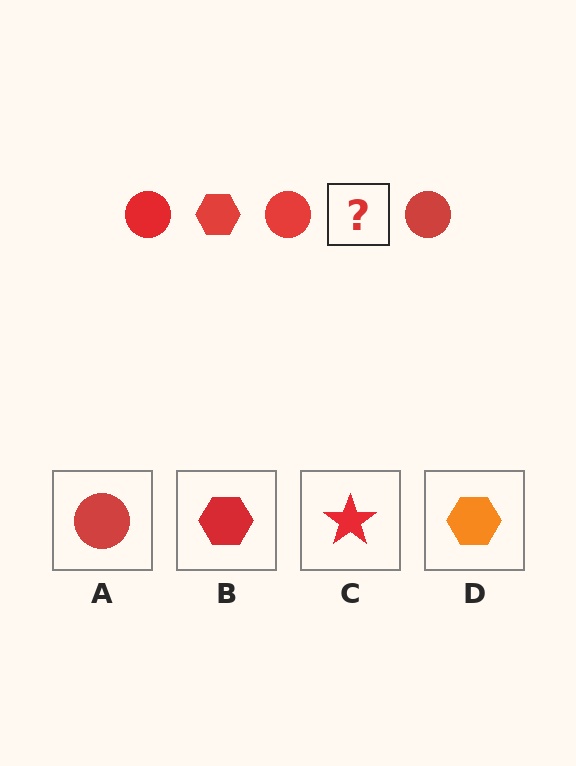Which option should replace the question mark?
Option B.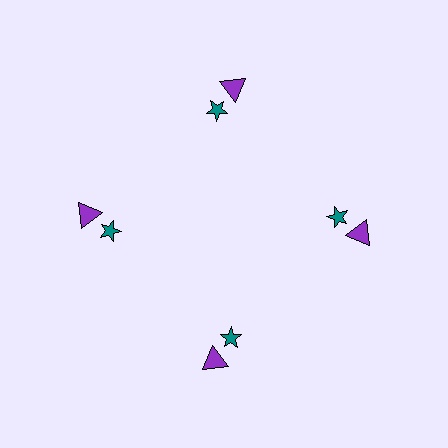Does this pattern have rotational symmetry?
Yes, this pattern has 4-fold rotational symmetry. It looks the same after rotating 90 degrees around the center.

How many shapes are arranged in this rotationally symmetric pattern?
There are 8 shapes, arranged in 4 groups of 2.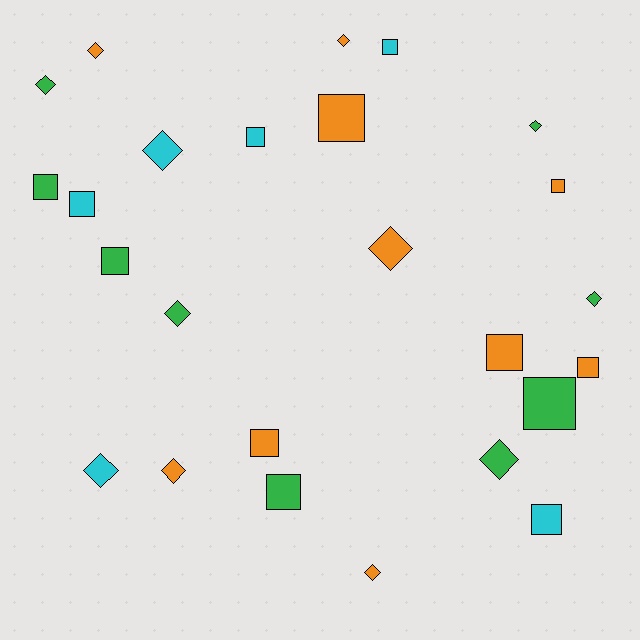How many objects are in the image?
There are 25 objects.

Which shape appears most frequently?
Square, with 13 objects.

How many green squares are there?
There are 4 green squares.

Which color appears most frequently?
Orange, with 10 objects.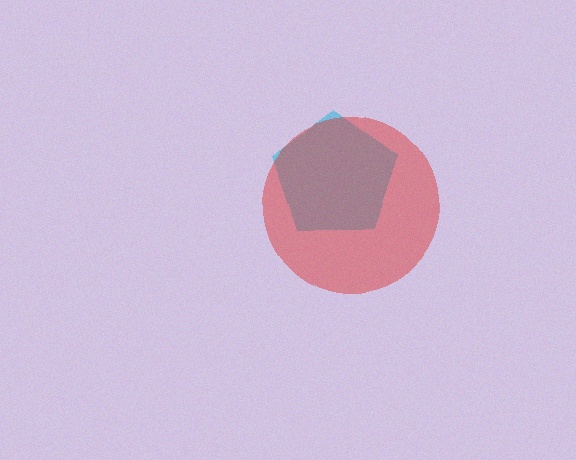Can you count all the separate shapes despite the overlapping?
Yes, there are 2 separate shapes.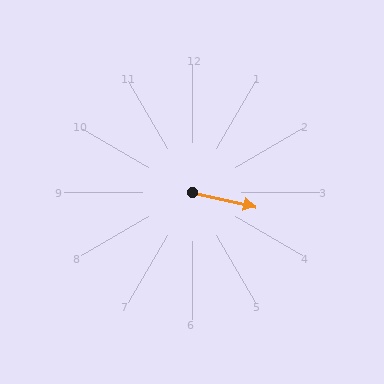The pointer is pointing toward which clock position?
Roughly 3 o'clock.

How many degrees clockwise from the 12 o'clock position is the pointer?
Approximately 103 degrees.